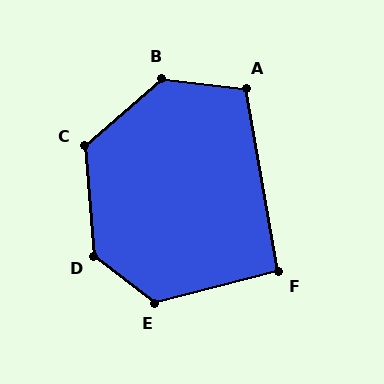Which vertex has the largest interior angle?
B, at approximately 133 degrees.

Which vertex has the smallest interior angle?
F, at approximately 95 degrees.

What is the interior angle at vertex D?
Approximately 133 degrees (obtuse).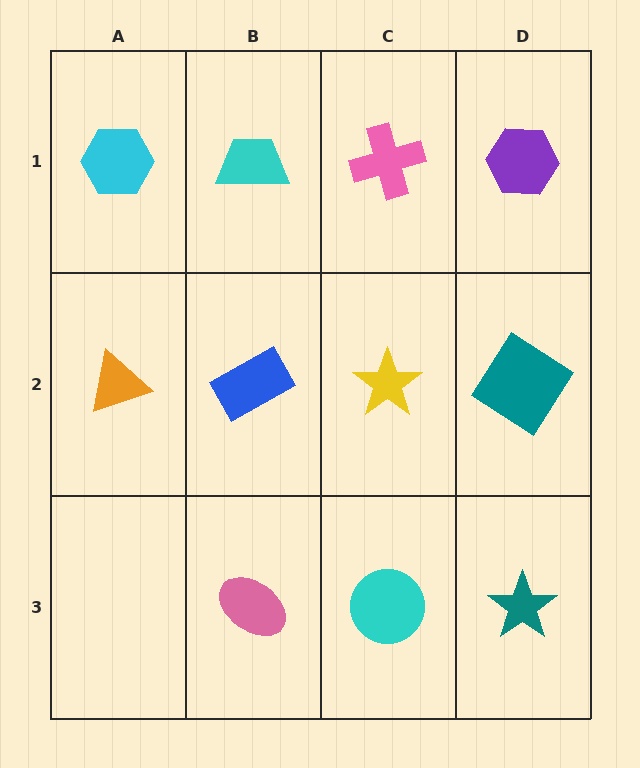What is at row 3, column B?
A pink ellipse.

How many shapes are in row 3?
3 shapes.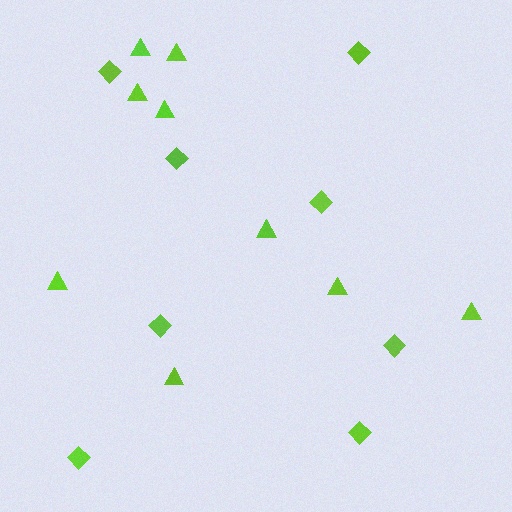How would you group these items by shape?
There are 2 groups: one group of triangles (9) and one group of diamonds (8).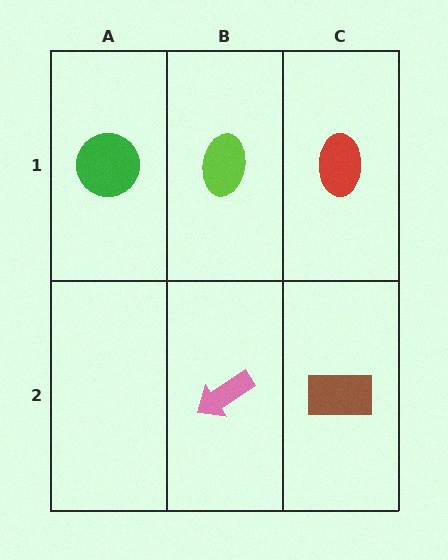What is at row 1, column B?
A lime ellipse.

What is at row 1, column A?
A green circle.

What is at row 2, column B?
A pink arrow.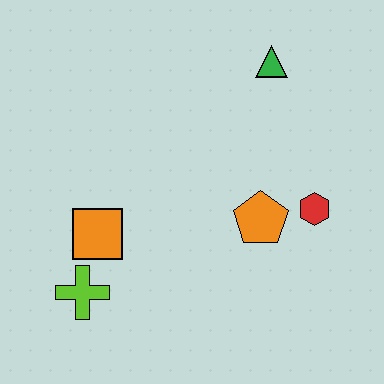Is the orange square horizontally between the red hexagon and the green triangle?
No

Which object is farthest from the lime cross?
The green triangle is farthest from the lime cross.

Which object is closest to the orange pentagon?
The red hexagon is closest to the orange pentagon.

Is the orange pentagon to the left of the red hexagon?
Yes